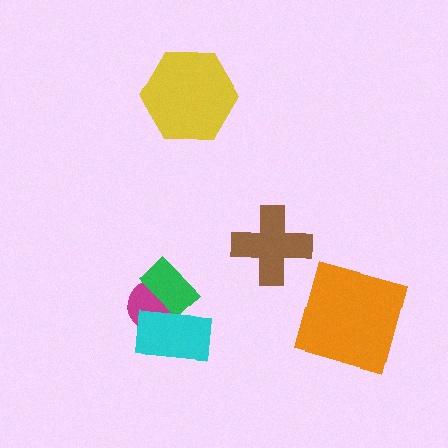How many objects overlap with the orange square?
0 objects overlap with the orange square.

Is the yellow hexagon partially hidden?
No, no other shape covers it.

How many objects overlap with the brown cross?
0 objects overlap with the brown cross.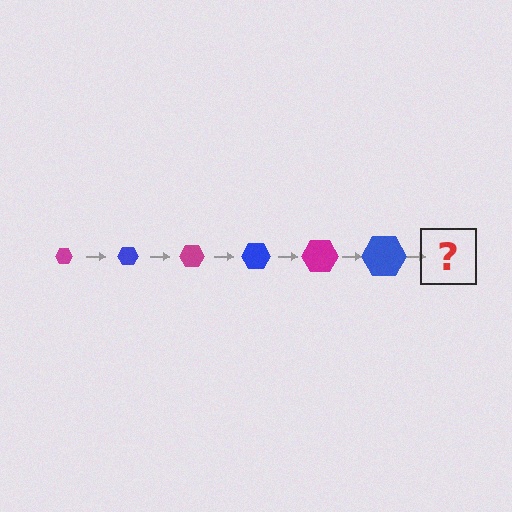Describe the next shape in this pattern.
It should be a magenta hexagon, larger than the previous one.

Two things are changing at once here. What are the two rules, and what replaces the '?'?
The two rules are that the hexagon grows larger each step and the color cycles through magenta and blue. The '?' should be a magenta hexagon, larger than the previous one.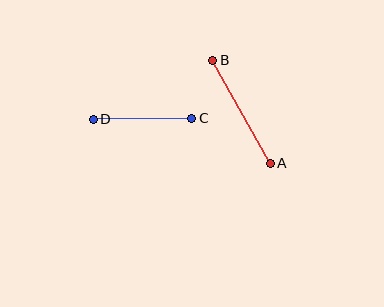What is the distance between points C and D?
The distance is approximately 98 pixels.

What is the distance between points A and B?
The distance is approximately 118 pixels.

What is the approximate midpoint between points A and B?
The midpoint is at approximately (242, 112) pixels.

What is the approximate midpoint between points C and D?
The midpoint is at approximately (143, 119) pixels.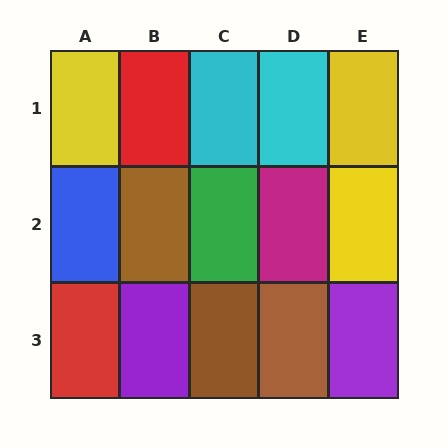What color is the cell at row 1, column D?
Cyan.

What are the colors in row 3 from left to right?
Red, purple, brown, brown, purple.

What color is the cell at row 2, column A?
Blue.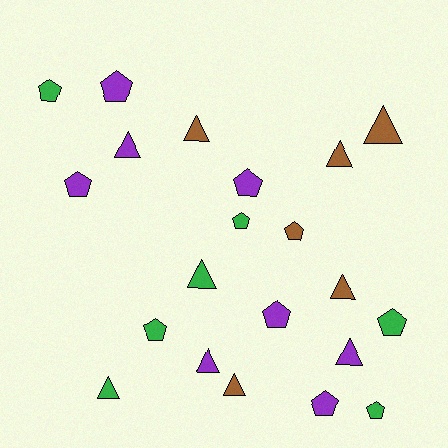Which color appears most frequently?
Purple, with 8 objects.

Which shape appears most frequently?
Pentagon, with 11 objects.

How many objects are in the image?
There are 21 objects.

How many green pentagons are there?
There are 5 green pentagons.